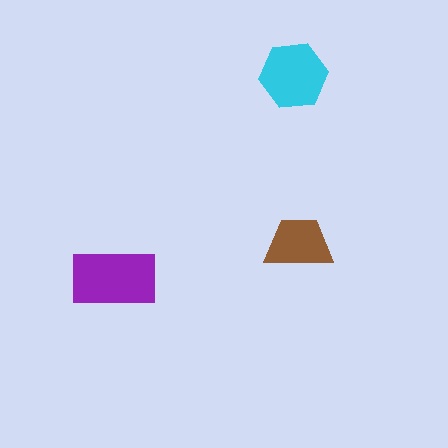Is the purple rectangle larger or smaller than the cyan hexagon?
Larger.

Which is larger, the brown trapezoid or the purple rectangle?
The purple rectangle.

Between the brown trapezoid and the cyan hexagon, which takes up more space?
The cyan hexagon.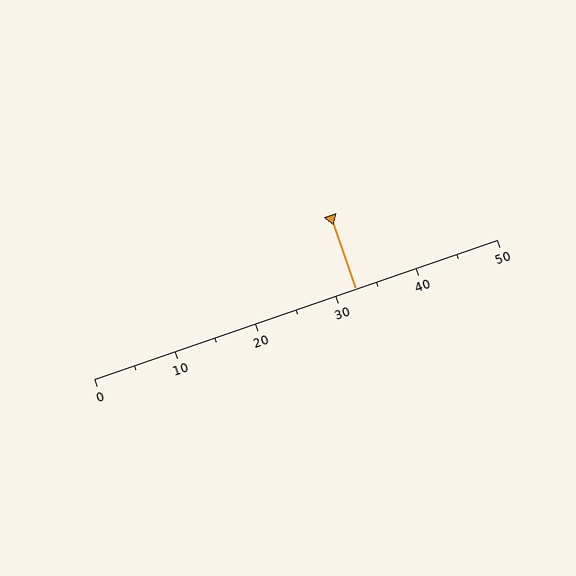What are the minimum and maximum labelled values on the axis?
The axis runs from 0 to 50.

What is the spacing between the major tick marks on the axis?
The major ticks are spaced 10 apart.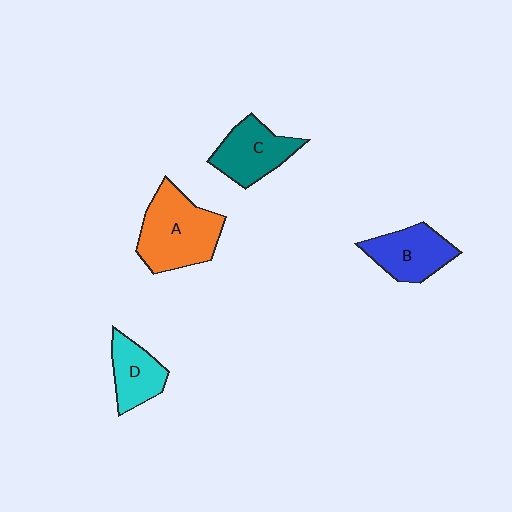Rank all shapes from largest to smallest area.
From largest to smallest: A (orange), C (teal), B (blue), D (cyan).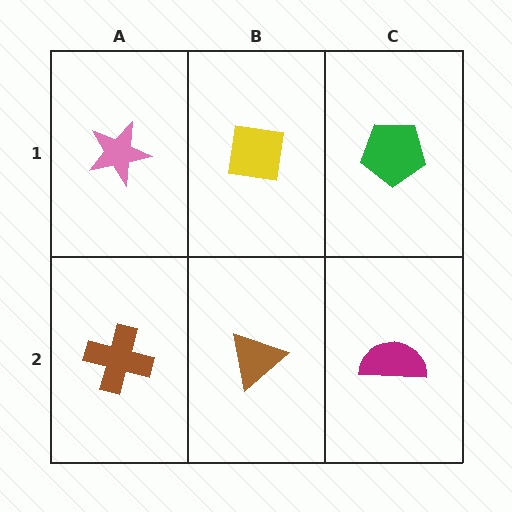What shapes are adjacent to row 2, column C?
A green pentagon (row 1, column C), a brown triangle (row 2, column B).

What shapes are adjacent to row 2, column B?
A yellow square (row 1, column B), a brown cross (row 2, column A), a magenta semicircle (row 2, column C).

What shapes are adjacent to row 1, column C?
A magenta semicircle (row 2, column C), a yellow square (row 1, column B).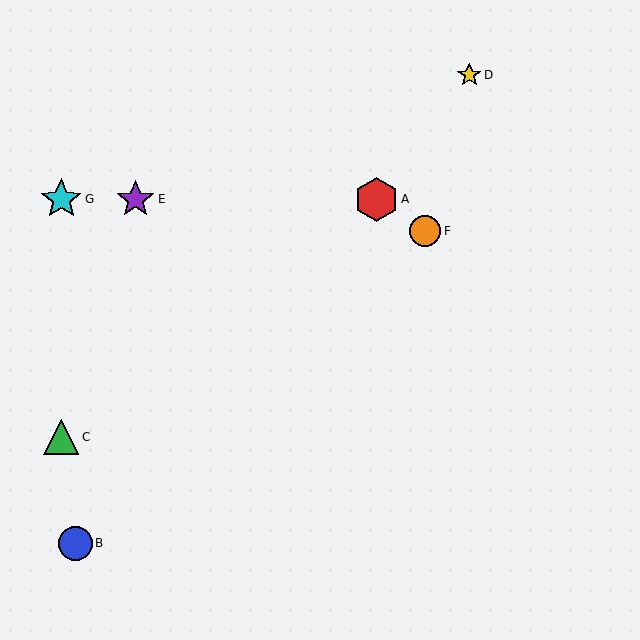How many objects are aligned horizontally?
3 objects (A, E, G) are aligned horizontally.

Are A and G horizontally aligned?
Yes, both are at y≈199.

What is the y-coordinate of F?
Object F is at y≈231.